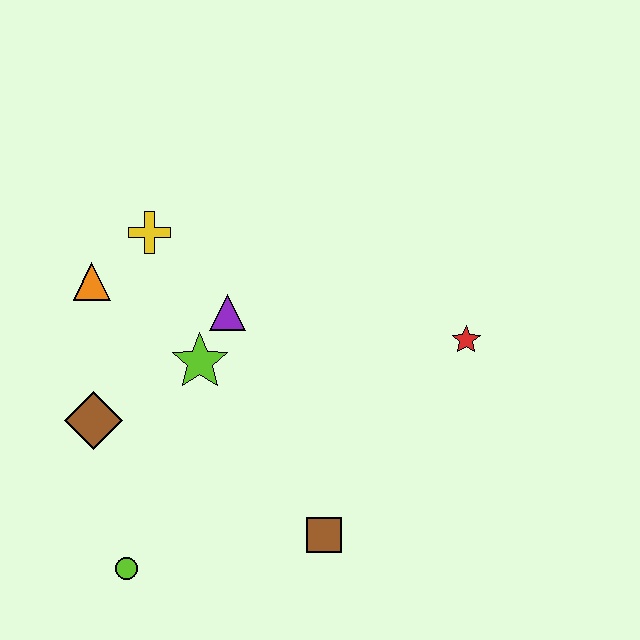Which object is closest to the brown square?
The lime circle is closest to the brown square.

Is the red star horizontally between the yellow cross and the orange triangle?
No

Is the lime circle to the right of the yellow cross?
No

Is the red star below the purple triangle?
Yes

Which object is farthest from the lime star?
The red star is farthest from the lime star.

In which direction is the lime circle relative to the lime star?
The lime circle is below the lime star.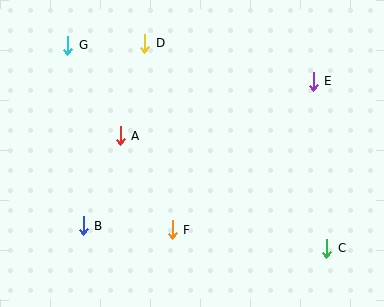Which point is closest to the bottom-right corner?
Point C is closest to the bottom-right corner.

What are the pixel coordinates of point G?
Point G is at (68, 45).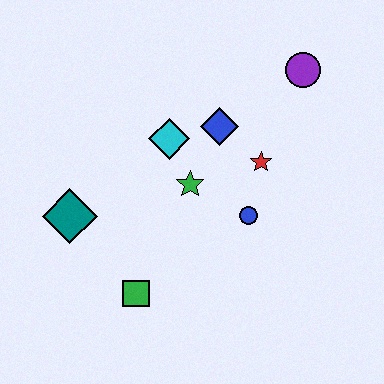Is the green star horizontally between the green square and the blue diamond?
Yes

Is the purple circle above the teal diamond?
Yes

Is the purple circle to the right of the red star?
Yes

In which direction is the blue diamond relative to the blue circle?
The blue diamond is above the blue circle.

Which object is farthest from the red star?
The teal diamond is farthest from the red star.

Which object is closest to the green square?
The teal diamond is closest to the green square.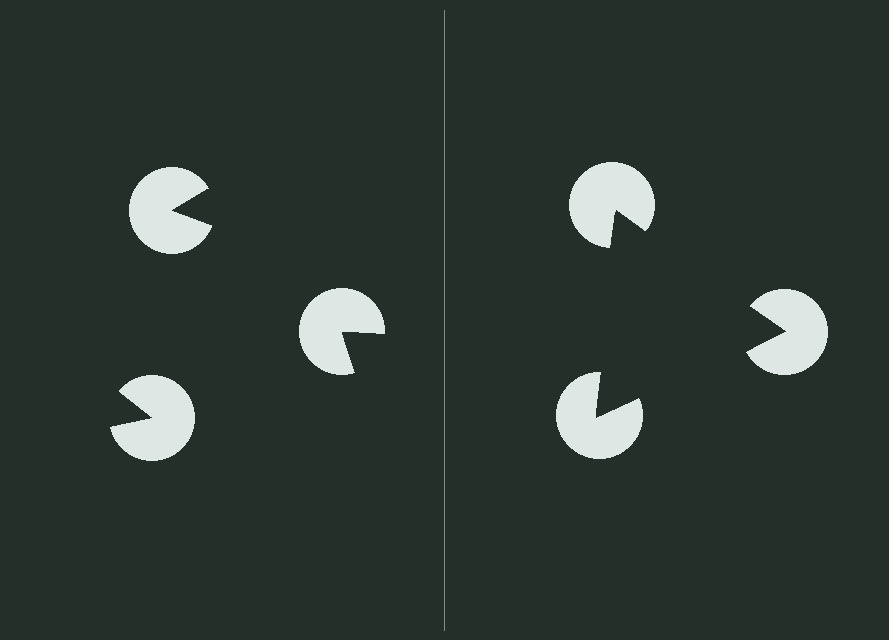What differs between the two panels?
The pac-man discs are positioned identically on both sides; only the wedge orientations differ. On the right they align to a triangle; on the left they are misaligned.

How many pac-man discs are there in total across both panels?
6 — 3 on each side.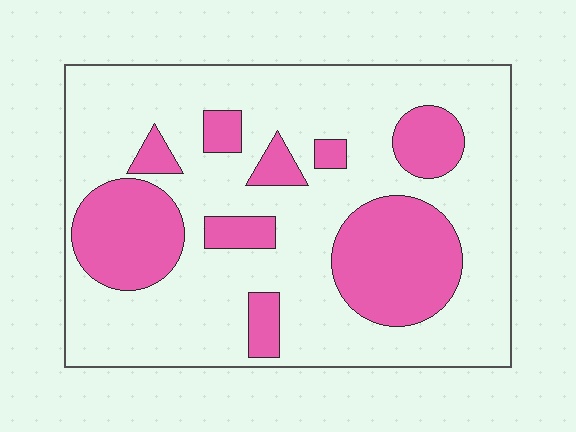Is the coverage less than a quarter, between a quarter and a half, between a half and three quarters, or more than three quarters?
Between a quarter and a half.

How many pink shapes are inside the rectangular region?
9.